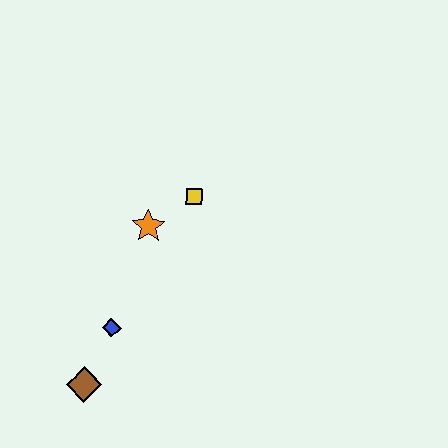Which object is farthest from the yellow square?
The brown diamond is farthest from the yellow square.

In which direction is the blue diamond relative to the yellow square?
The blue diamond is below the yellow square.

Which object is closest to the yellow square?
The orange star is closest to the yellow square.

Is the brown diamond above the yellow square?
No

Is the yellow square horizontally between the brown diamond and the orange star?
No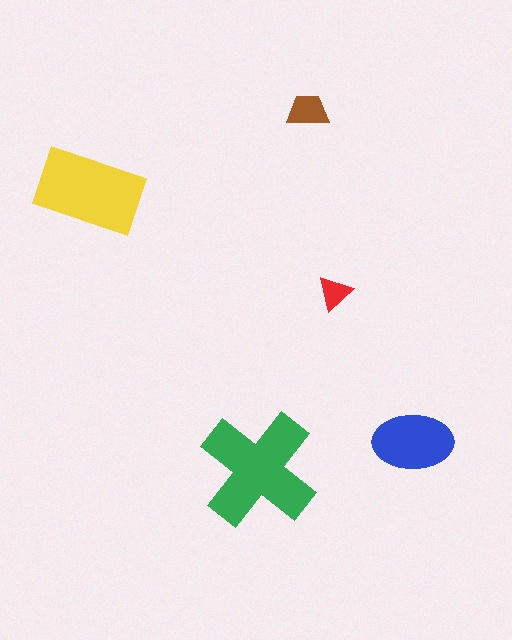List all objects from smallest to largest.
The red triangle, the brown trapezoid, the blue ellipse, the yellow rectangle, the green cross.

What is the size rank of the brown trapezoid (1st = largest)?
4th.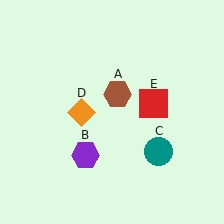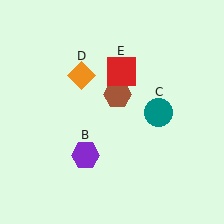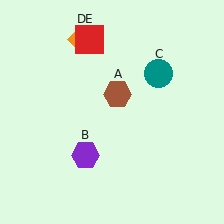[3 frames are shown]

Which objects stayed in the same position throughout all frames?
Brown hexagon (object A) and purple hexagon (object B) remained stationary.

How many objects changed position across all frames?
3 objects changed position: teal circle (object C), orange diamond (object D), red square (object E).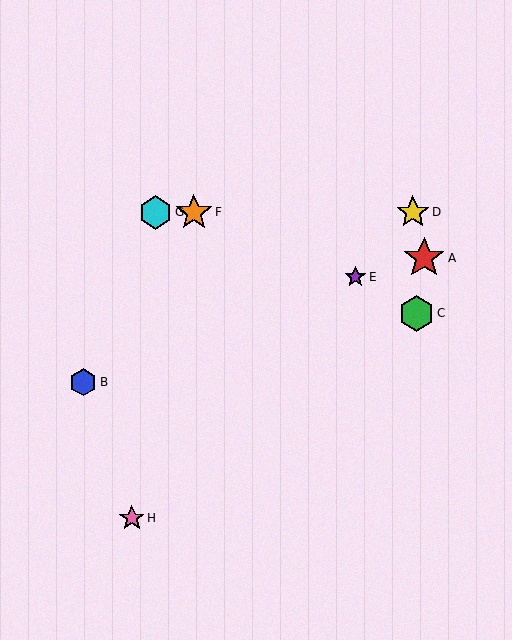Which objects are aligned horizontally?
Objects D, F, G are aligned horizontally.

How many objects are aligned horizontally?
3 objects (D, F, G) are aligned horizontally.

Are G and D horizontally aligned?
Yes, both are at y≈212.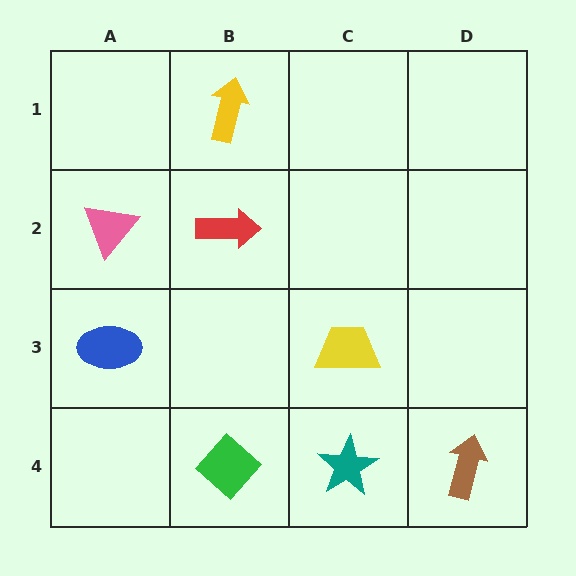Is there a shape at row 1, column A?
No, that cell is empty.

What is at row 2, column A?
A pink triangle.